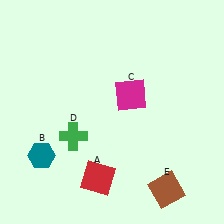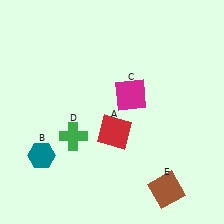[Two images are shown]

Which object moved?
The red square (A) moved up.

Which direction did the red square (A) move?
The red square (A) moved up.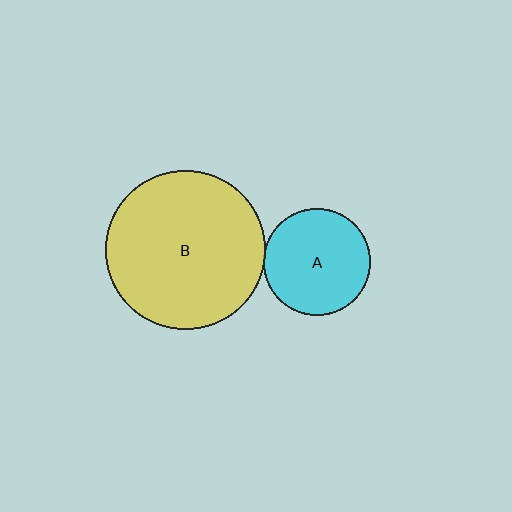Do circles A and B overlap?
Yes.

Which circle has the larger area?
Circle B (yellow).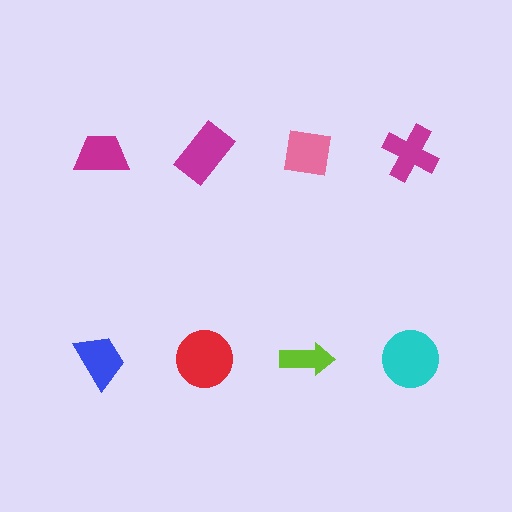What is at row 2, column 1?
A blue trapezoid.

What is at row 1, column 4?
A magenta cross.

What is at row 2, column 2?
A red circle.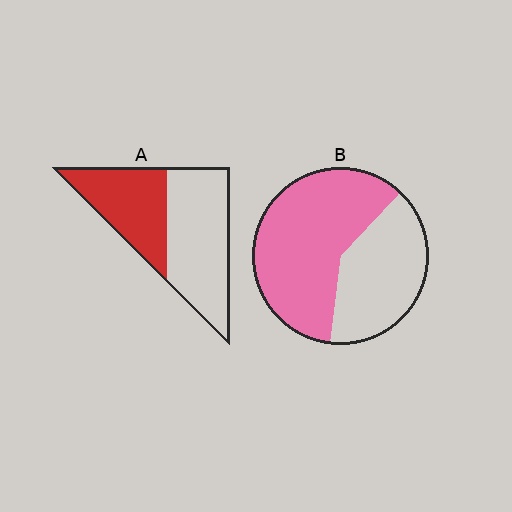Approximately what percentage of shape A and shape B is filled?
A is approximately 40% and B is approximately 60%.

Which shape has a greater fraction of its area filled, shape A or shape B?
Shape B.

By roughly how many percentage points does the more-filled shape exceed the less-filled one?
By roughly 20 percentage points (B over A).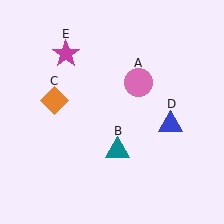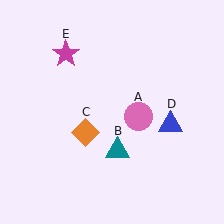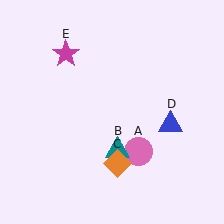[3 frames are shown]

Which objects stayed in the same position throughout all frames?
Teal triangle (object B) and blue triangle (object D) and magenta star (object E) remained stationary.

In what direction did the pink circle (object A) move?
The pink circle (object A) moved down.